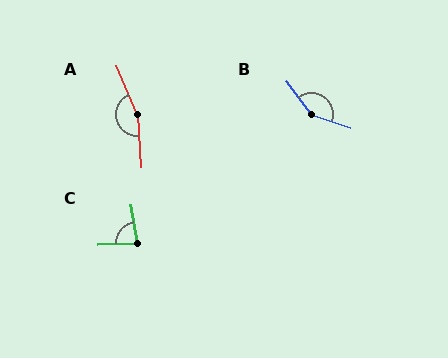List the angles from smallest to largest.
C (83°), B (145°), A (161°).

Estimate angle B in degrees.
Approximately 145 degrees.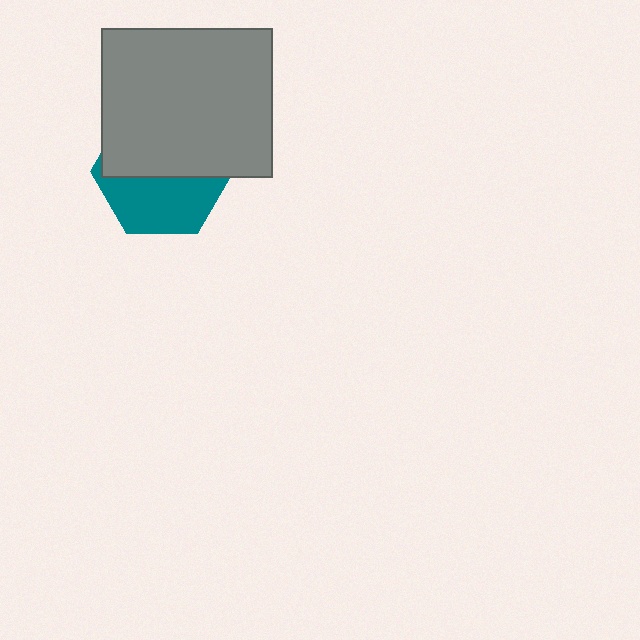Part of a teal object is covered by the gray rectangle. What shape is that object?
It is a hexagon.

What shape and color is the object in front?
The object in front is a gray rectangle.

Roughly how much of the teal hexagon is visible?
A small part of it is visible (roughly 45%).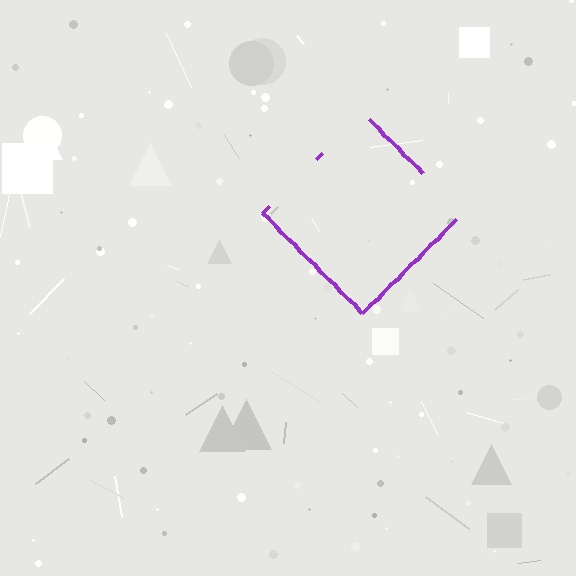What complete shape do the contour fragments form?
The contour fragments form a diamond.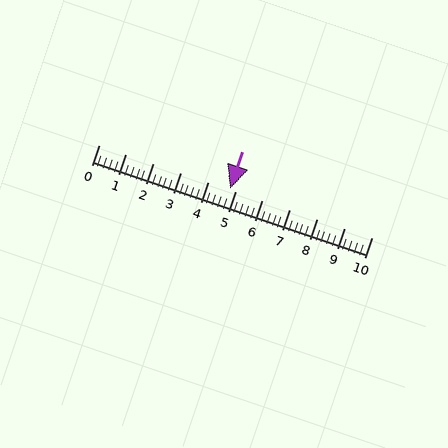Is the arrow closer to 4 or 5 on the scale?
The arrow is closer to 5.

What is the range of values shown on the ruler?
The ruler shows values from 0 to 10.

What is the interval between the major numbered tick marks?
The major tick marks are spaced 1 units apart.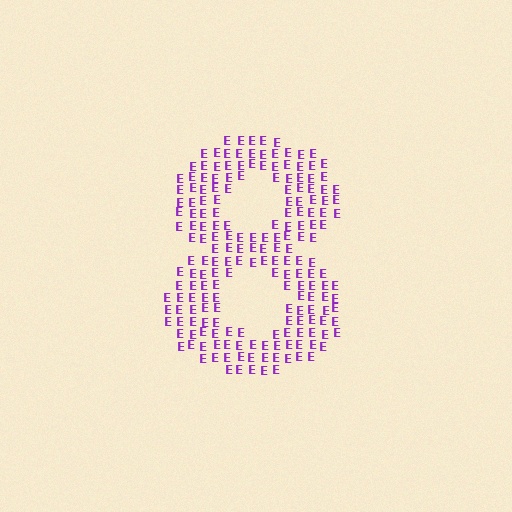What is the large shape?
The large shape is the digit 8.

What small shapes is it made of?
It is made of small letter E's.